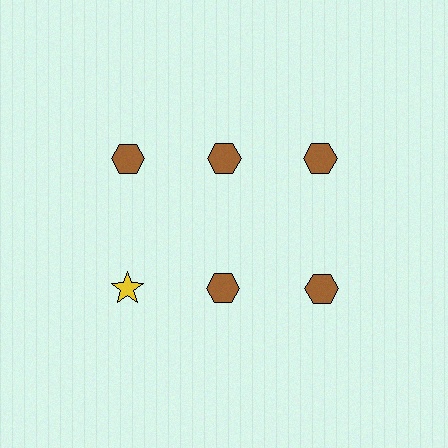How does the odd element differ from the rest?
It differs in both color (yellow instead of brown) and shape (star instead of hexagon).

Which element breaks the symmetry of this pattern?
The yellow star in the second row, leftmost column breaks the symmetry. All other shapes are brown hexagons.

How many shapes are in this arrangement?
There are 6 shapes arranged in a grid pattern.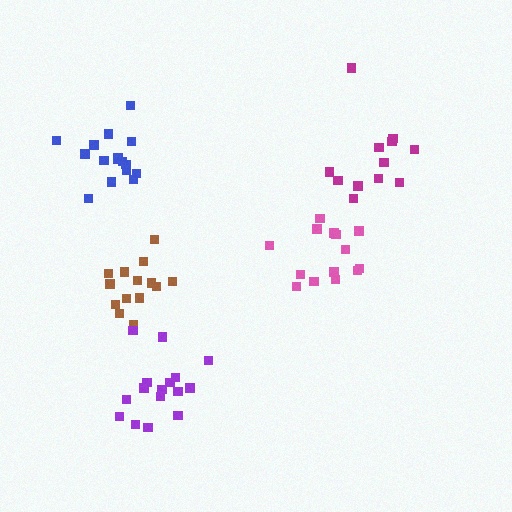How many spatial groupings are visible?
There are 5 spatial groupings.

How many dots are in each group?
Group 1: 14 dots, Group 2: 16 dots, Group 3: 14 dots, Group 4: 12 dots, Group 5: 16 dots (72 total).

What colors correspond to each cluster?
The clusters are colored: brown, purple, pink, magenta, blue.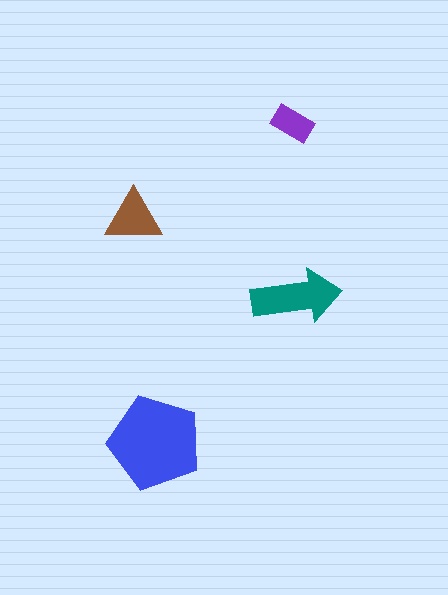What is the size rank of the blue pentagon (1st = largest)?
1st.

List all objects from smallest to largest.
The purple rectangle, the brown triangle, the teal arrow, the blue pentagon.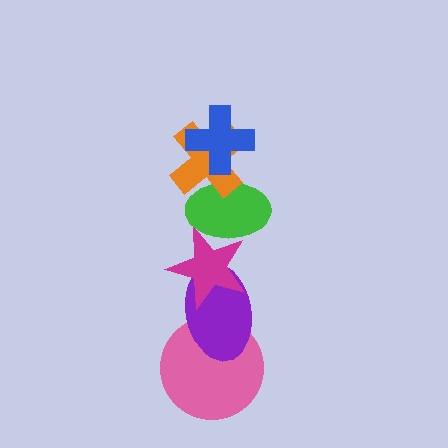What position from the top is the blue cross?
The blue cross is 1st from the top.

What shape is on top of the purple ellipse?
The magenta star is on top of the purple ellipse.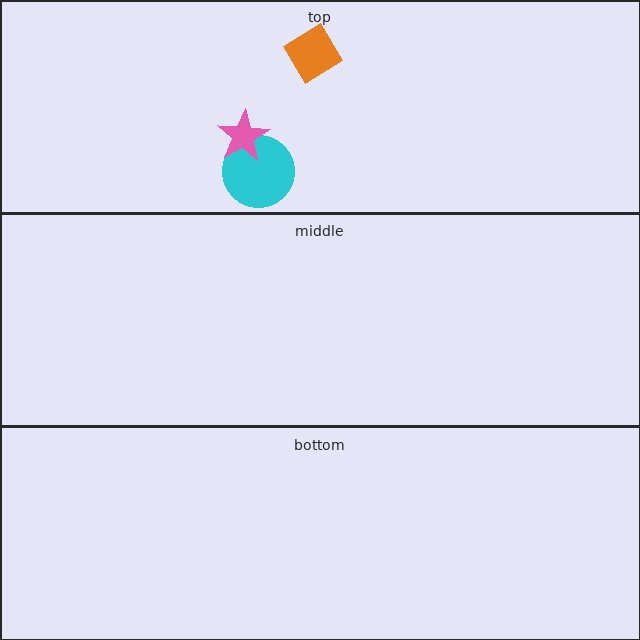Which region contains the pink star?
The top region.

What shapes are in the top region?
The cyan circle, the pink star, the orange diamond.